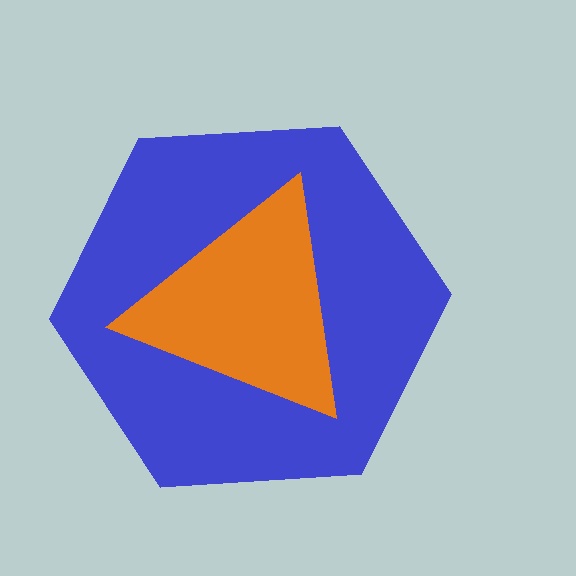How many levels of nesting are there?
2.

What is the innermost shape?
The orange triangle.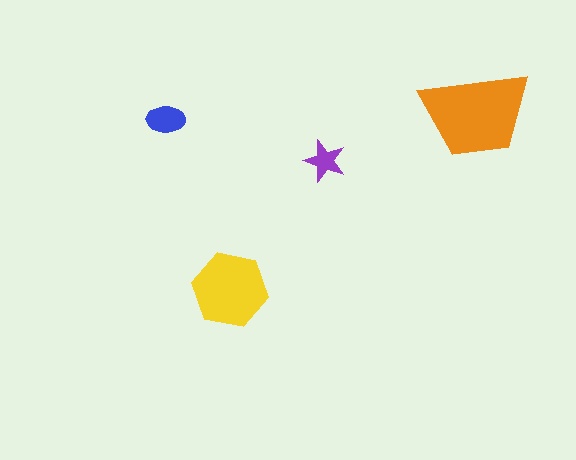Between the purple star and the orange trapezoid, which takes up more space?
The orange trapezoid.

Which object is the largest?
The orange trapezoid.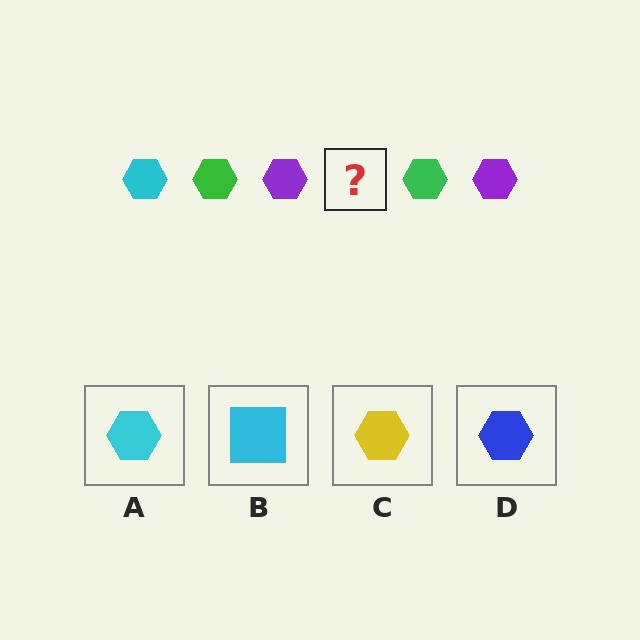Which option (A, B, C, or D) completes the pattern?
A.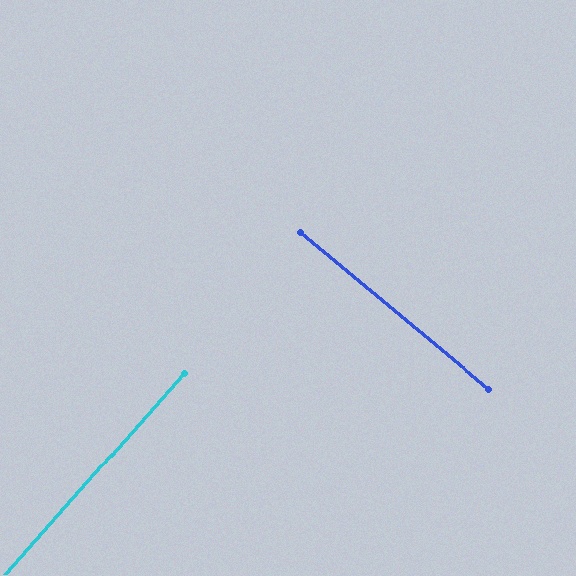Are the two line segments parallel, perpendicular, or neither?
Perpendicular — they meet at approximately 88°.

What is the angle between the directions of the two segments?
Approximately 88 degrees.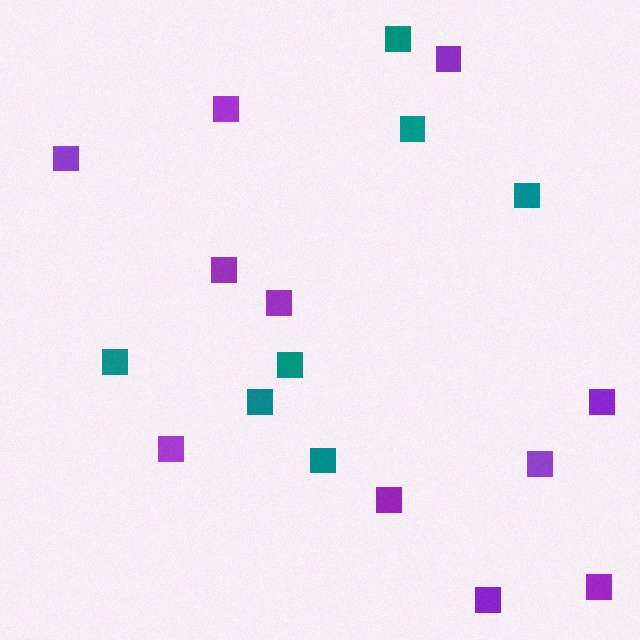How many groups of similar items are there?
There are 2 groups: one group of teal squares (7) and one group of purple squares (11).